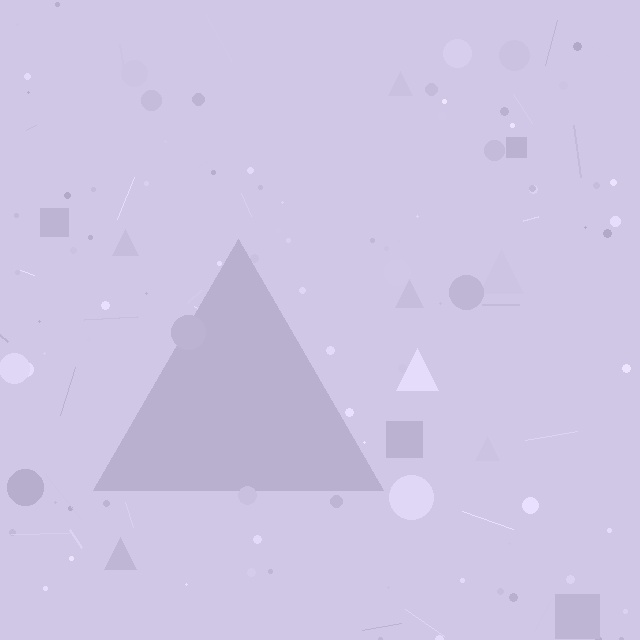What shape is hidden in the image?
A triangle is hidden in the image.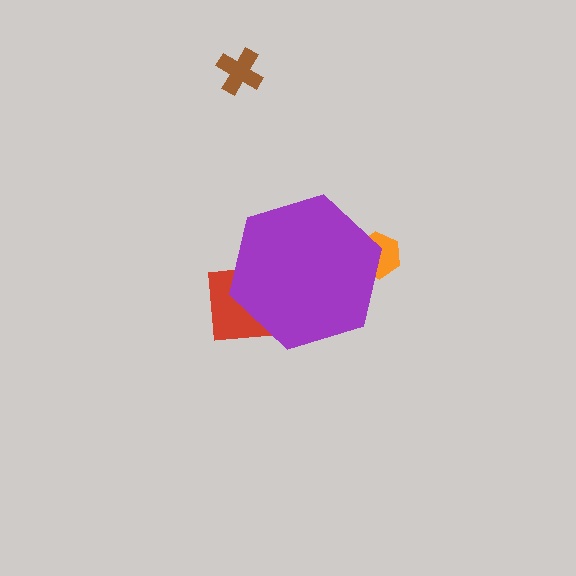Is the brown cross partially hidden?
No, the brown cross is fully visible.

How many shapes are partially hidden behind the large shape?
2 shapes are partially hidden.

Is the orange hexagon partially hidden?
Yes, the orange hexagon is partially hidden behind the purple hexagon.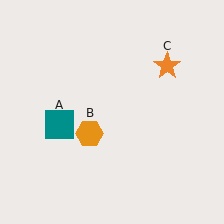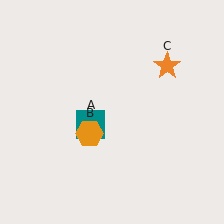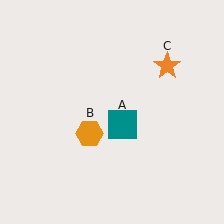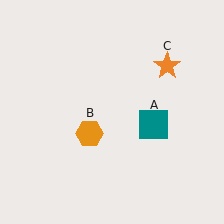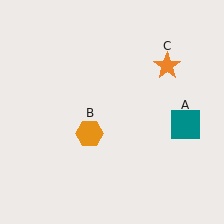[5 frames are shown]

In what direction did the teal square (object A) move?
The teal square (object A) moved right.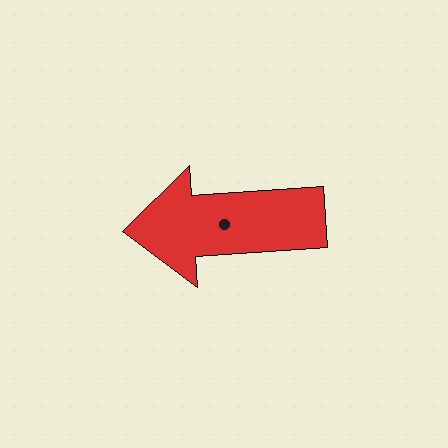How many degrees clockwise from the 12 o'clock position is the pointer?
Approximately 266 degrees.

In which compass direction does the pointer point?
West.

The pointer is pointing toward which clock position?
Roughly 9 o'clock.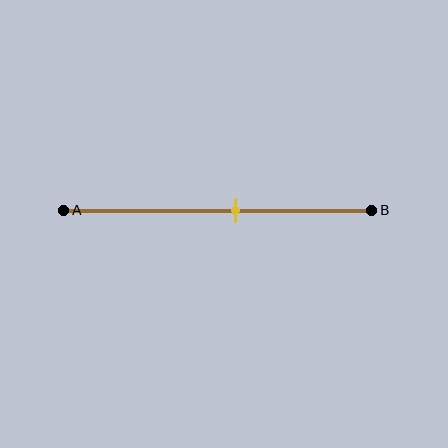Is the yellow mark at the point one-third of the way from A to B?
No, the mark is at about 55% from A, not at the 33% one-third point.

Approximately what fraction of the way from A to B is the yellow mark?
The yellow mark is approximately 55% of the way from A to B.